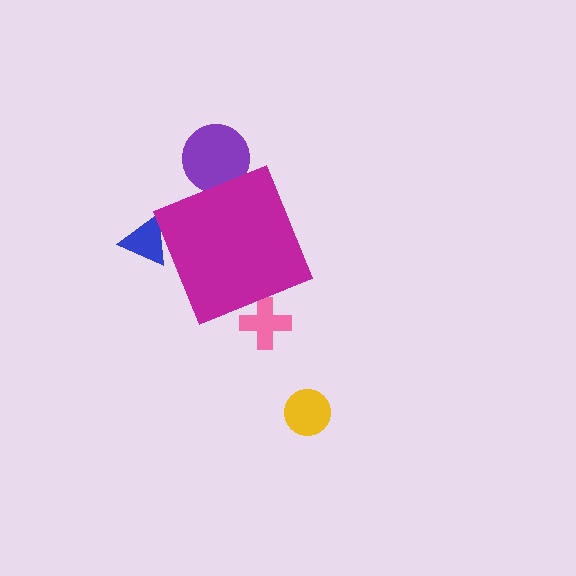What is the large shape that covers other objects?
A magenta diamond.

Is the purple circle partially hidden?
Yes, the purple circle is partially hidden behind the magenta diamond.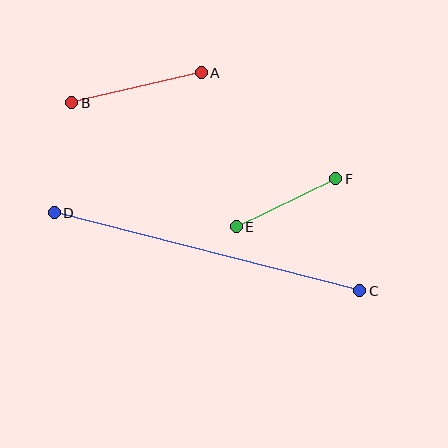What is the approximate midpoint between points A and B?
The midpoint is at approximately (137, 88) pixels.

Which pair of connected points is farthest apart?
Points C and D are farthest apart.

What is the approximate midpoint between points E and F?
The midpoint is at approximately (286, 203) pixels.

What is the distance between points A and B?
The distance is approximately 133 pixels.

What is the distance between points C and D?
The distance is approximately 315 pixels.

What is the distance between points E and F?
The distance is approximately 110 pixels.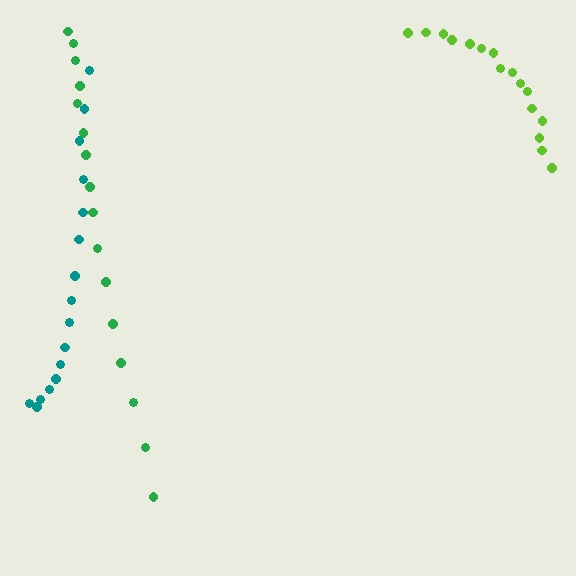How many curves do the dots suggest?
There are 3 distinct paths.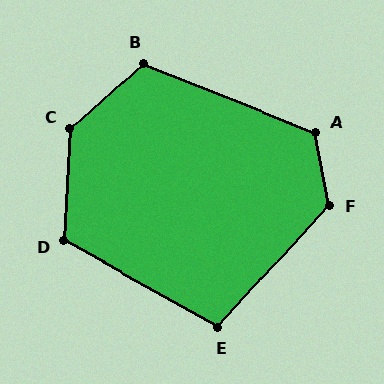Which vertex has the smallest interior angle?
E, at approximately 103 degrees.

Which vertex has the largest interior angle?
C, at approximately 135 degrees.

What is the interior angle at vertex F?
Approximately 128 degrees (obtuse).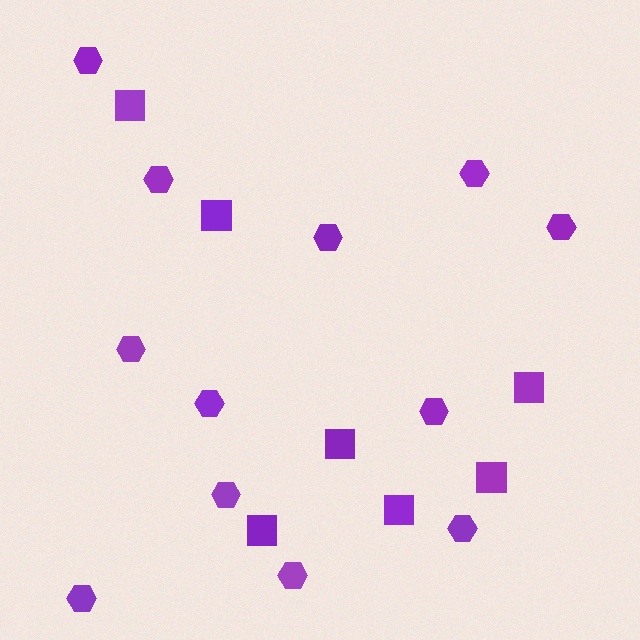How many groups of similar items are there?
There are 2 groups: one group of hexagons (12) and one group of squares (7).